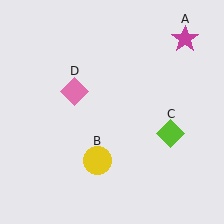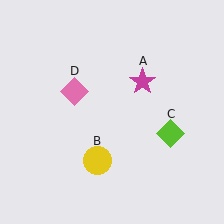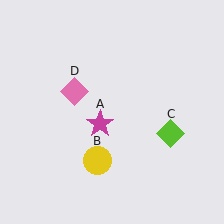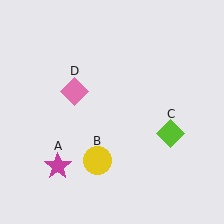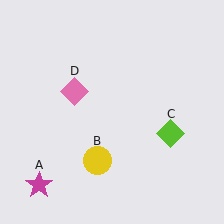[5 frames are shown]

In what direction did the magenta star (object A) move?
The magenta star (object A) moved down and to the left.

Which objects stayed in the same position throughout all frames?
Yellow circle (object B) and lime diamond (object C) and pink diamond (object D) remained stationary.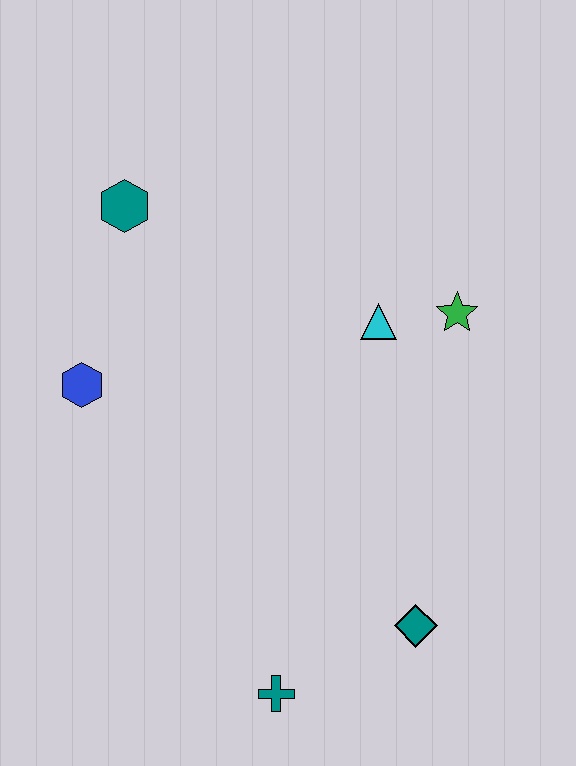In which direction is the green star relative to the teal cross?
The green star is above the teal cross.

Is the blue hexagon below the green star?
Yes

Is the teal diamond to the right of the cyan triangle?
Yes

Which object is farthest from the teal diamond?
The teal hexagon is farthest from the teal diamond.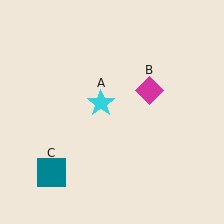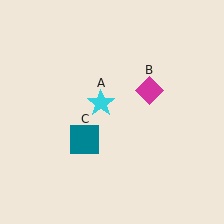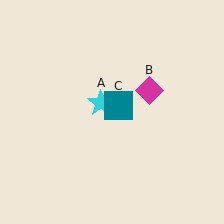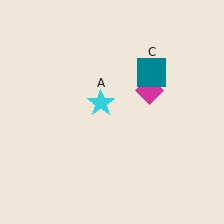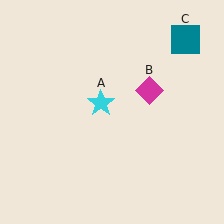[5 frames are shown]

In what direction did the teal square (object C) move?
The teal square (object C) moved up and to the right.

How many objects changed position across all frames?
1 object changed position: teal square (object C).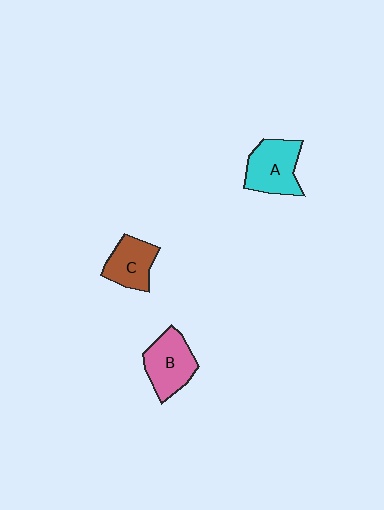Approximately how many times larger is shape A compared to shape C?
Approximately 1.3 times.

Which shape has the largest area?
Shape A (cyan).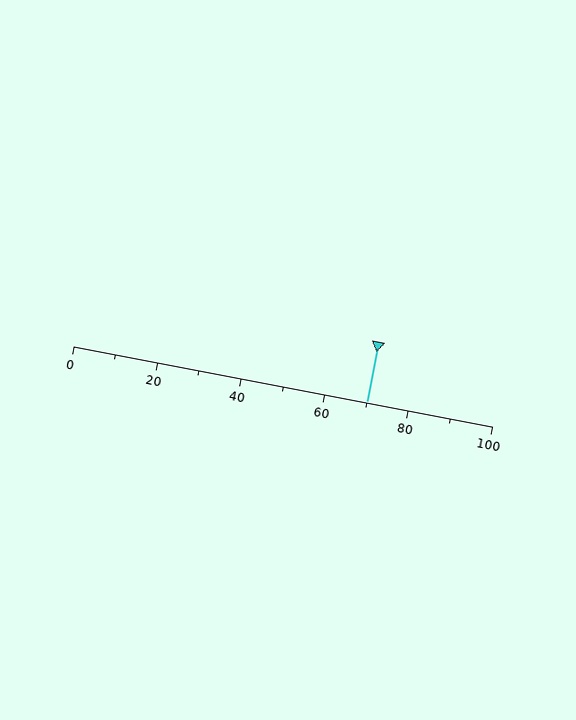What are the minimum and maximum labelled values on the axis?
The axis runs from 0 to 100.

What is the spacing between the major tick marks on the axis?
The major ticks are spaced 20 apart.